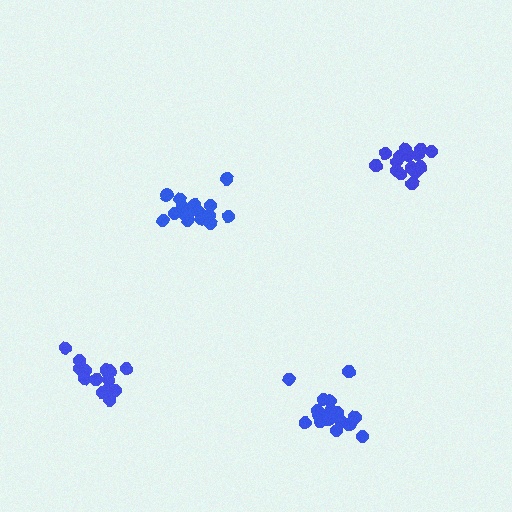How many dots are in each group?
Group 1: 16 dots, Group 2: 17 dots, Group 3: 16 dots, Group 4: 16 dots (65 total).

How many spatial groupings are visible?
There are 4 spatial groupings.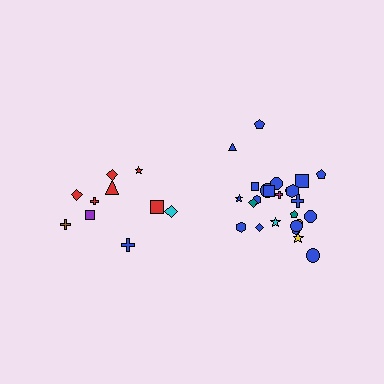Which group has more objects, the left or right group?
The right group.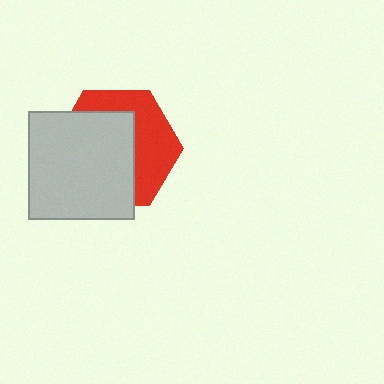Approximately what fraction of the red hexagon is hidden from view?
Roughly 58% of the red hexagon is hidden behind the light gray rectangle.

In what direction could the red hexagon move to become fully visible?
The red hexagon could move toward the upper-right. That would shift it out from behind the light gray rectangle entirely.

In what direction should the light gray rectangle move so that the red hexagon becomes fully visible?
The light gray rectangle should move toward the lower-left. That is the shortest direction to clear the overlap and leave the red hexagon fully visible.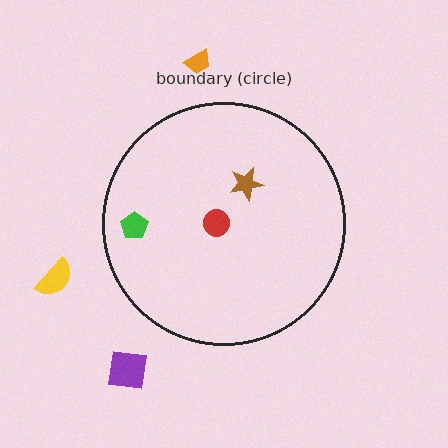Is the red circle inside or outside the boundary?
Inside.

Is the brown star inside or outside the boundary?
Inside.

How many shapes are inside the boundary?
3 inside, 3 outside.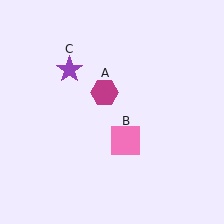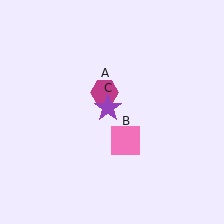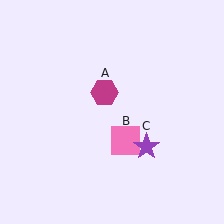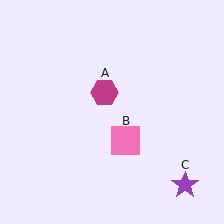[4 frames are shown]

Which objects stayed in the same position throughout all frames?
Magenta hexagon (object A) and pink square (object B) remained stationary.